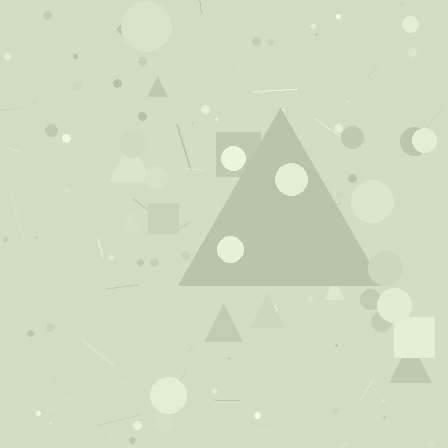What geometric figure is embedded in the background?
A triangle is embedded in the background.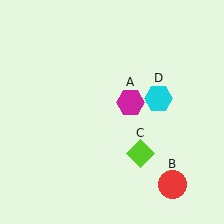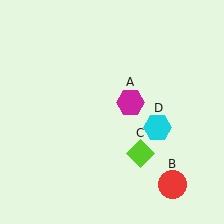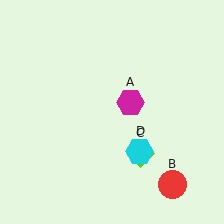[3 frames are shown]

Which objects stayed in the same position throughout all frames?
Magenta hexagon (object A) and red circle (object B) and lime diamond (object C) remained stationary.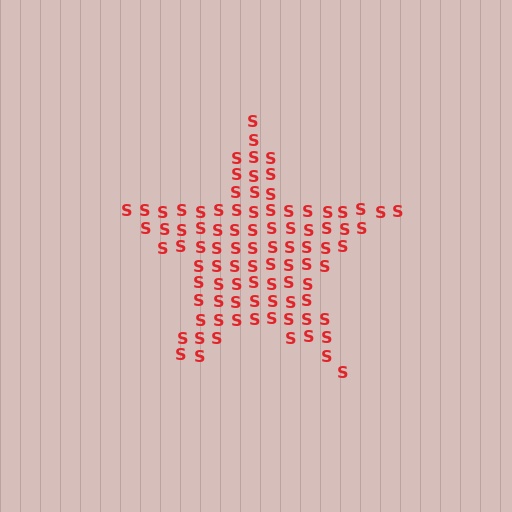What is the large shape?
The large shape is a star.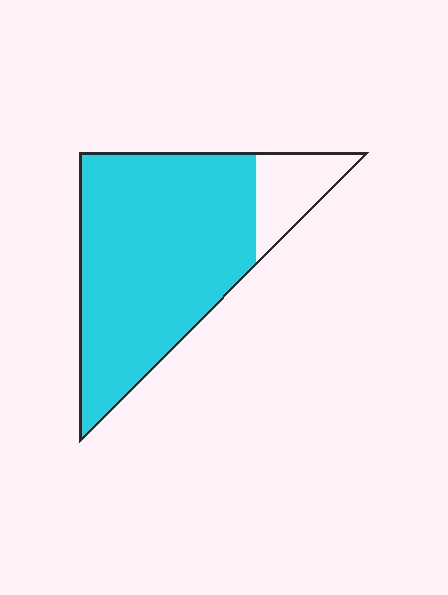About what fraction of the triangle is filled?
About five sixths (5/6).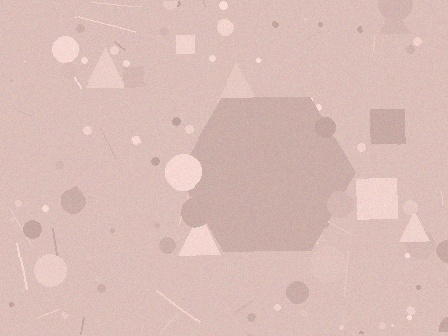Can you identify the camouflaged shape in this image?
The camouflaged shape is a hexagon.